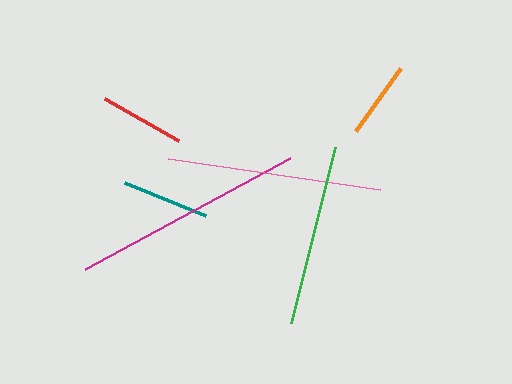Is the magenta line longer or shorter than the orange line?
The magenta line is longer than the orange line.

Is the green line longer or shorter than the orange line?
The green line is longer than the orange line.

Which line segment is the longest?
The magenta line is the longest at approximately 233 pixels.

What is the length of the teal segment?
The teal segment is approximately 88 pixels long.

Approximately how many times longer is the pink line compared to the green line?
The pink line is approximately 1.2 times the length of the green line.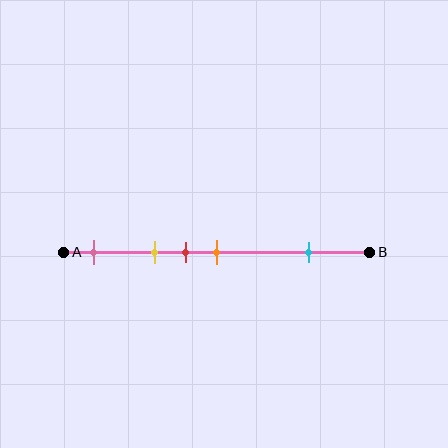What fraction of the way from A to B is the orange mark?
The orange mark is approximately 50% (0.5) of the way from A to B.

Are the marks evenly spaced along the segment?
No, the marks are not evenly spaced.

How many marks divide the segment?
There are 5 marks dividing the segment.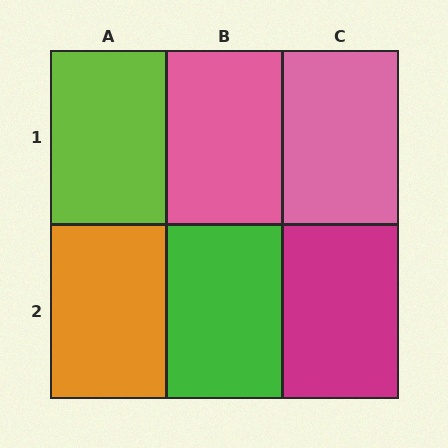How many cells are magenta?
1 cell is magenta.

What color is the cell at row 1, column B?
Pink.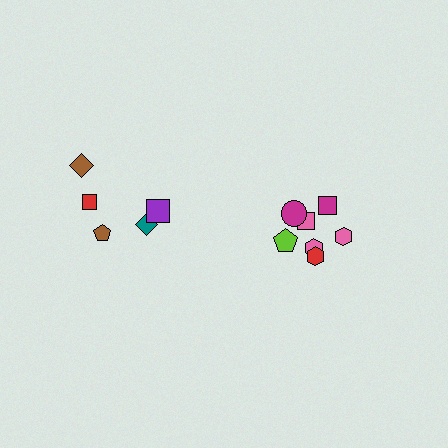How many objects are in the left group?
There are 5 objects.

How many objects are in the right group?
There are 8 objects.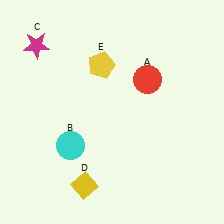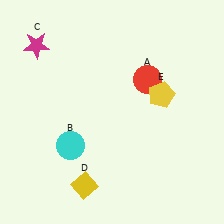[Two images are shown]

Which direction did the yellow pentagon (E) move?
The yellow pentagon (E) moved right.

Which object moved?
The yellow pentagon (E) moved right.